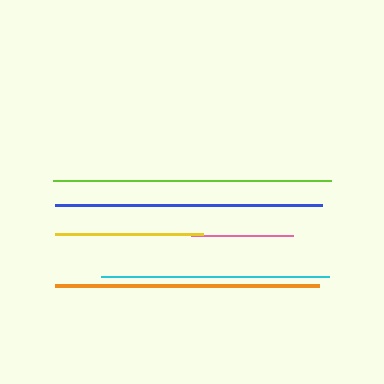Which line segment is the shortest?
The pink line is the shortest at approximately 102 pixels.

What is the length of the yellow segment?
The yellow segment is approximately 149 pixels long.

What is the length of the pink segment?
The pink segment is approximately 102 pixels long.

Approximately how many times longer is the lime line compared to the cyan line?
The lime line is approximately 1.2 times the length of the cyan line.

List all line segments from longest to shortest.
From longest to shortest: lime, blue, orange, cyan, yellow, pink.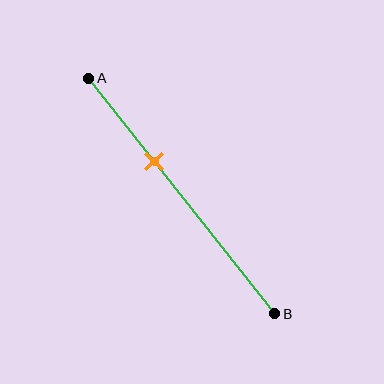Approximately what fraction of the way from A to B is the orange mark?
The orange mark is approximately 35% of the way from A to B.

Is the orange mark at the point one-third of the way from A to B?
Yes, the mark is approximately at the one-third point.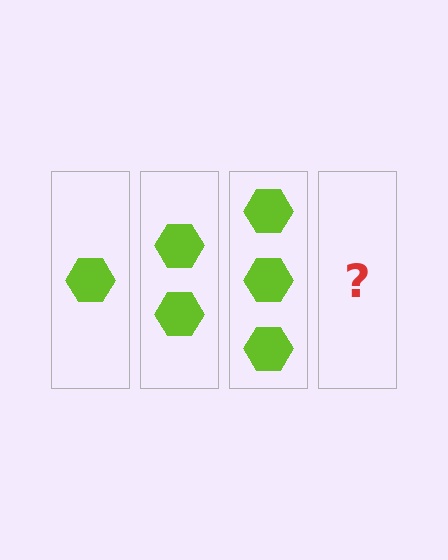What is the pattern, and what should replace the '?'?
The pattern is that each step adds one more hexagon. The '?' should be 4 hexagons.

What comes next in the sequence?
The next element should be 4 hexagons.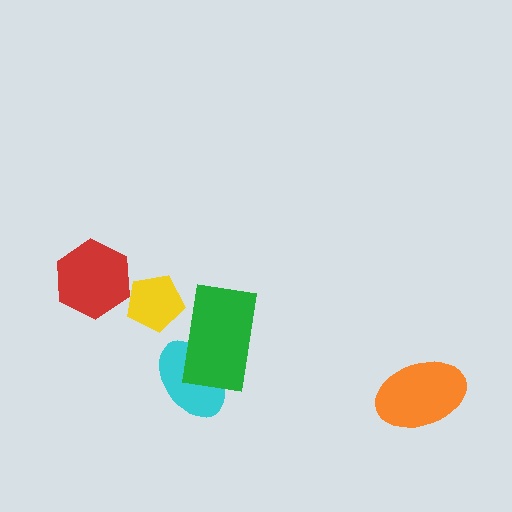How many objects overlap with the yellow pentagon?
0 objects overlap with the yellow pentagon.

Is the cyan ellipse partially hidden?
Yes, it is partially covered by another shape.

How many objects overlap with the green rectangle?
1 object overlaps with the green rectangle.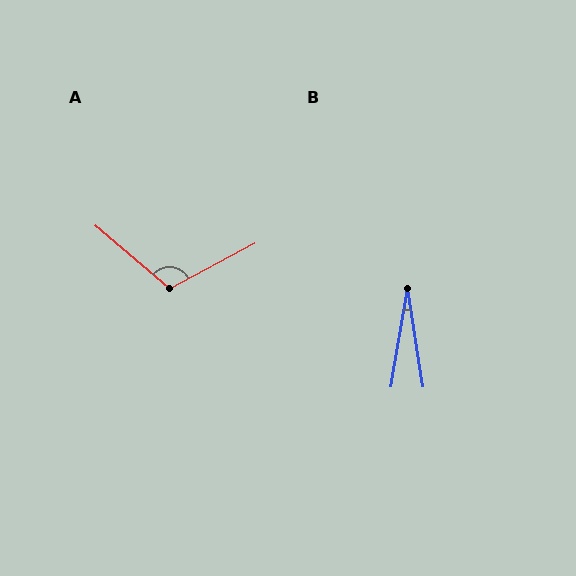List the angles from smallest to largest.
B (18°), A (111°).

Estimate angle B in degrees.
Approximately 18 degrees.